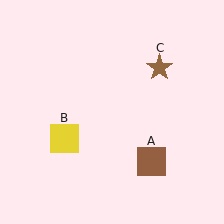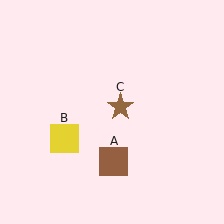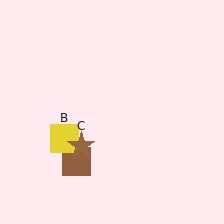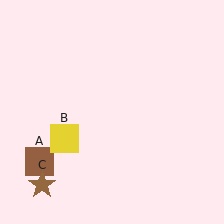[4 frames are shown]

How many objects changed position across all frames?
2 objects changed position: brown square (object A), brown star (object C).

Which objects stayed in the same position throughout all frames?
Yellow square (object B) remained stationary.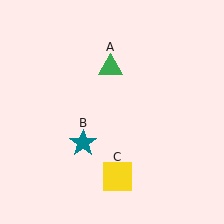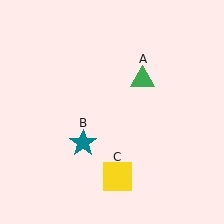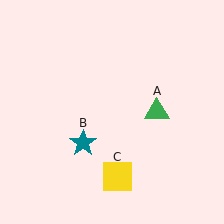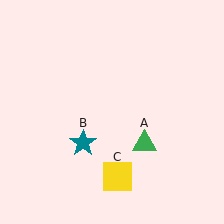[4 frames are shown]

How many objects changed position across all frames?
1 object changed position: green triangle (object A).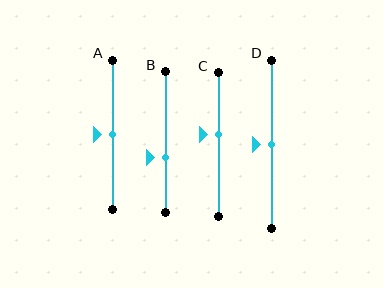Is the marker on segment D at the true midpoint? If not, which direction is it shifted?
Yes, the marker on segment D is at the true midpoint.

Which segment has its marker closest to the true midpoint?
Segment A has its marker closest to the true midpoint.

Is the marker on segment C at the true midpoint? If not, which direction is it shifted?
No, the marker on segment C is shifted upward by about 7% of the segment length.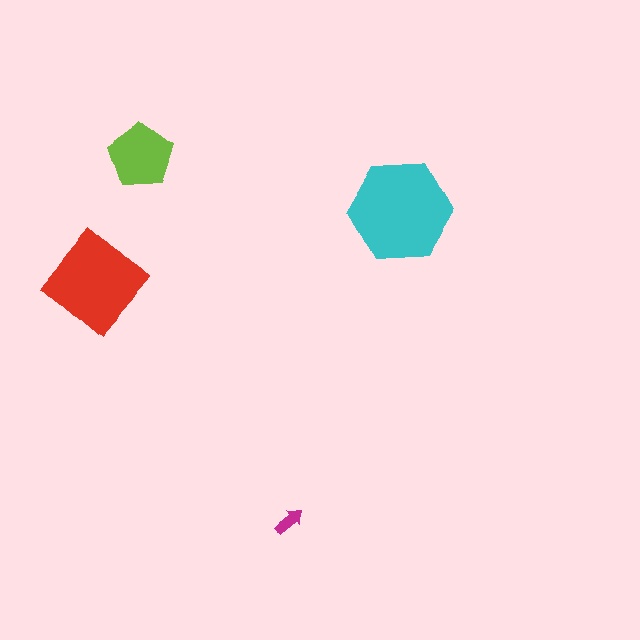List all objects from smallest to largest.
The magenta arrow, the lime pentagon, the red diamond, the cyan hexagon.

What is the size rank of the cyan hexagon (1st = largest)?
1st.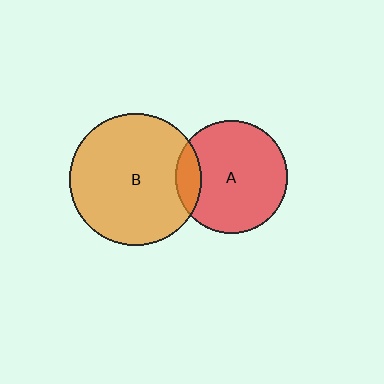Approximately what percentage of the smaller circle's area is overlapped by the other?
Approximately 15%.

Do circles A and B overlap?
Yes.